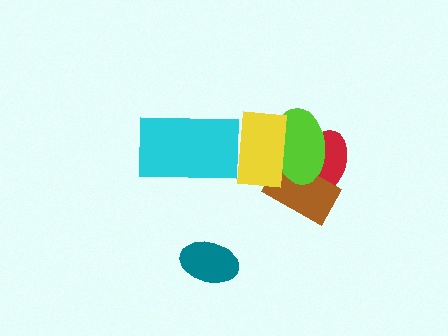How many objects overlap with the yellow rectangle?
4 objects overlap with the yellow rectangle.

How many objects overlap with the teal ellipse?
0 objects overlap with the teal ellipse.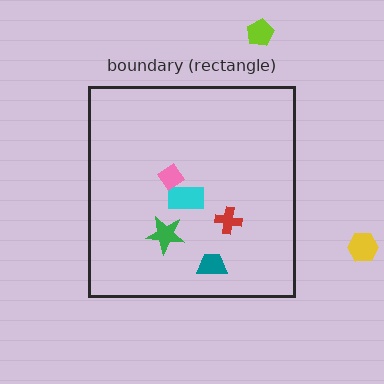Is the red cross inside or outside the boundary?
Inside.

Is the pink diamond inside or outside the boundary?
Inside.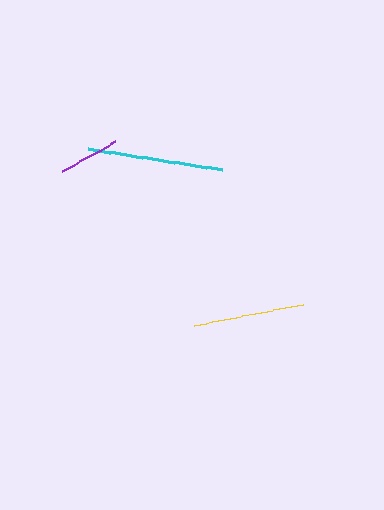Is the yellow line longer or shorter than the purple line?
The yellow line is longer than the purple line.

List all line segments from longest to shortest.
From longest to shortest: cyan, yellow, purple.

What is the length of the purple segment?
The purple segment is approximately 61 pixels long.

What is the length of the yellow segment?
The yellow segment is approximately 110 pixels long.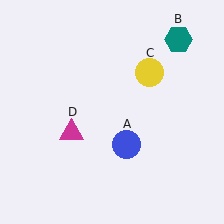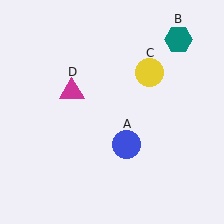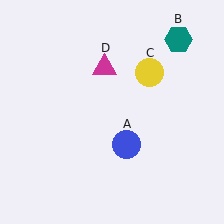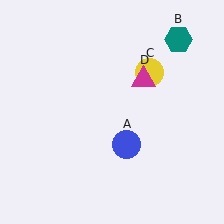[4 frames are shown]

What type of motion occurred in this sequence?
The magenta triangle (object D) rotated clockwise around the center of the scene.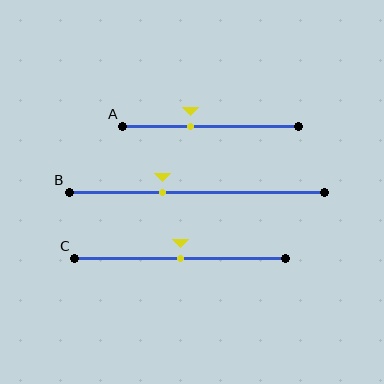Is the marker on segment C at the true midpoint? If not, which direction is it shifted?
Yes, the marker on segment C is at the true midpoint.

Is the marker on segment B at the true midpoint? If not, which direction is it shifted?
No, the marker on segment B is shifted to the left by about 13% of the segment length.